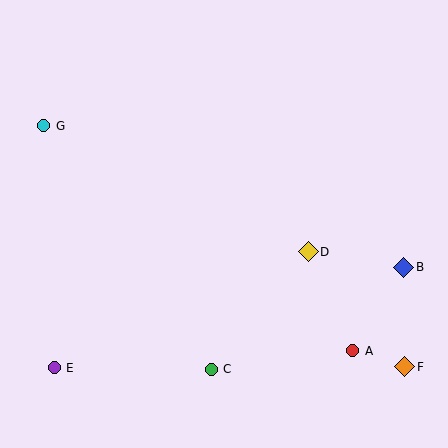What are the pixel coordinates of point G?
Point G is at (44, 126).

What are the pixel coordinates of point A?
Point A is at (353, 351).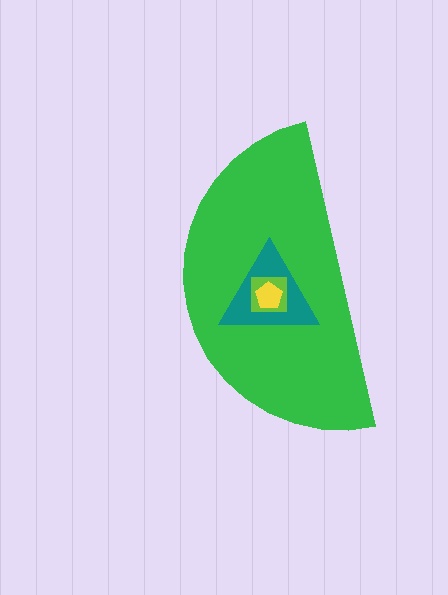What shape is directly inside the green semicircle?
The teal triangle.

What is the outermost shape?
The green semicircle.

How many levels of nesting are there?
4.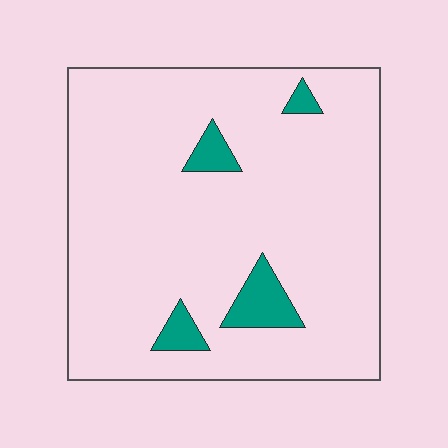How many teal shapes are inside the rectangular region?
4.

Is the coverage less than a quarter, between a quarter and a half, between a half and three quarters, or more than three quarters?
Less than a quarter.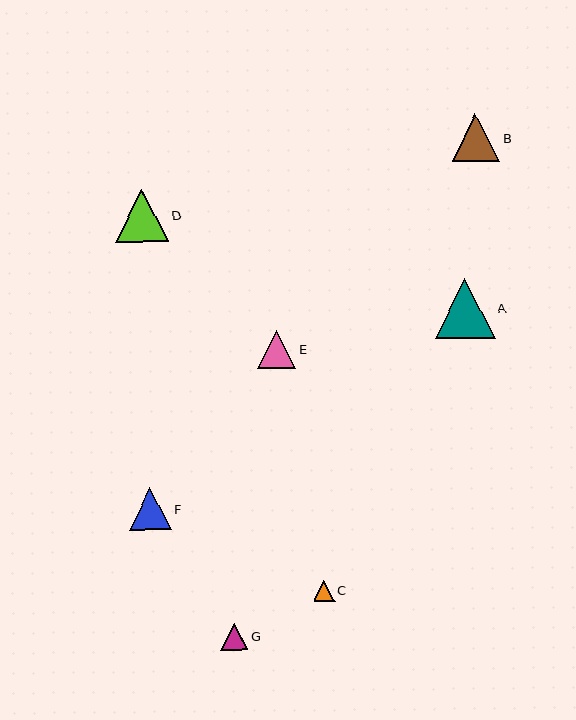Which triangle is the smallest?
Triangle C is the smallest with a size of approximately 21 pixels.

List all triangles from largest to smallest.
From largest to smallest: A, D, B, F, E, G, C.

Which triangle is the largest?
Triangle A is the largest with a size of approximately 60 pixels.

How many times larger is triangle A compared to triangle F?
Triangle A is approximately 1.5 times the size of triangle F.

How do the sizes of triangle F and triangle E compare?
Triangle F and triangle E are approximately the same size.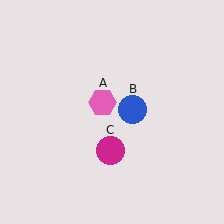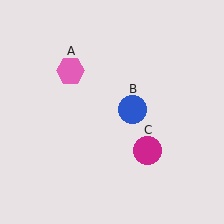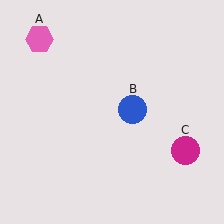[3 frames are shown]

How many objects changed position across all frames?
2 objects changed position: pink hexagon (object A), magenta circle (object C).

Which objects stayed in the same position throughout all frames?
Blue circle (object B) remained stationary.